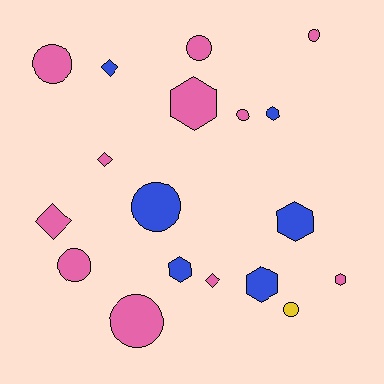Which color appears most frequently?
Pink, with 11 objects.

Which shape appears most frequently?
Circle, with 8 objects.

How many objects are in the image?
There are 18 objects.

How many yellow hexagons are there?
There are no yellow hexagons.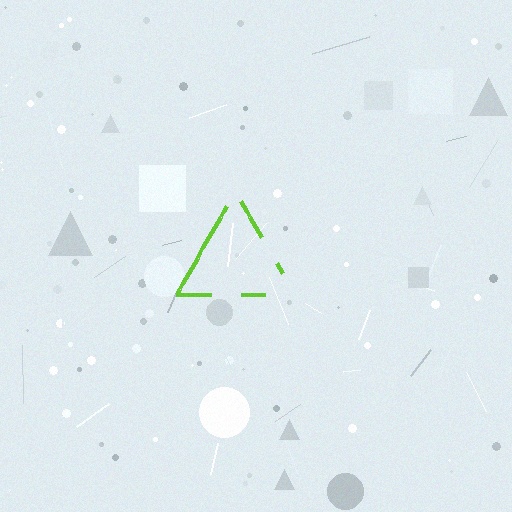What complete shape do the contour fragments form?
The contour fragments form a triangle.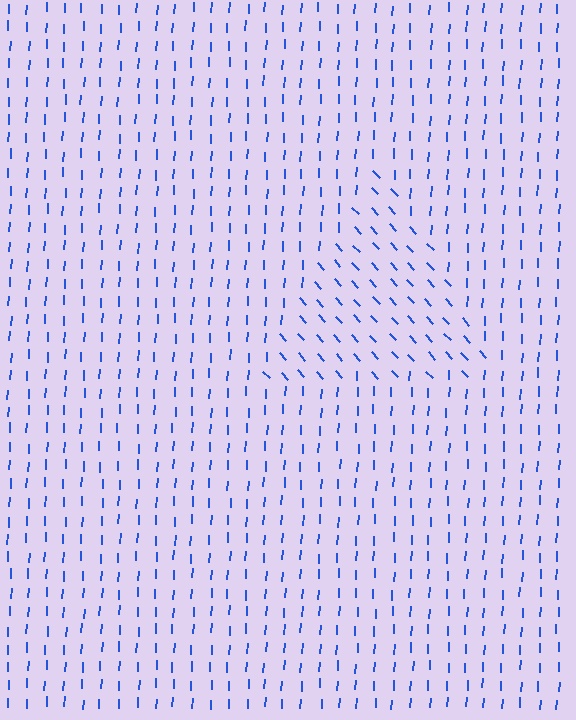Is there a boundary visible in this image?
Yes, there is a texture boundary formed by a change in line orientation.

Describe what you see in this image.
The image is filled with small blue line segments. A triangle region in the image has lines oriented differently from the surrounding lines, creating a visible texture boundary.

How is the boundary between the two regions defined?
The boundary is defined purely by a change in line orientation (approximately 45 degrees difference). All lines are the same color and thickness.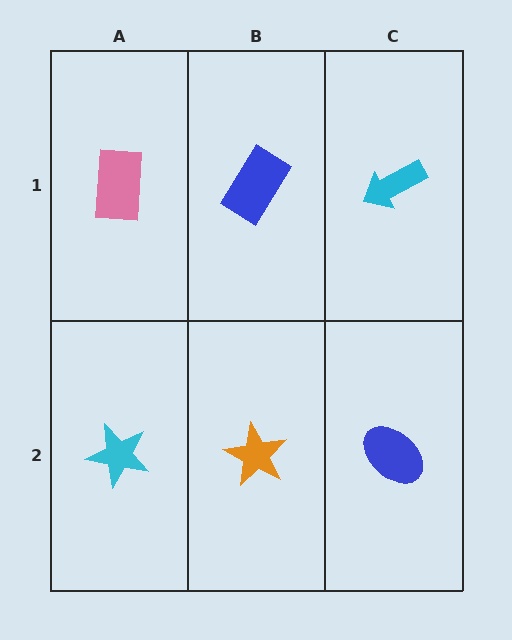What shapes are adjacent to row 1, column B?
An orange star (row 2, column B), a pink rectangle (row 1, column A), a cyan arrow (row 1, column C).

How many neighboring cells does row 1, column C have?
2.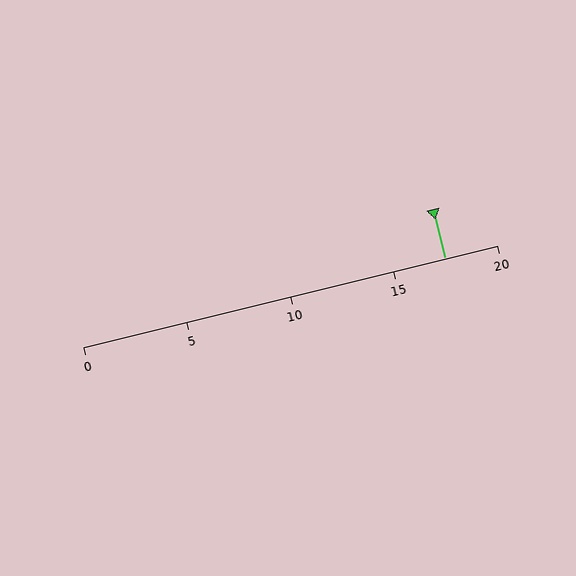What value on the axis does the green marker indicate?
The marker indicates approximately 17.5.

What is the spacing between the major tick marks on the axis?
The major ticks are spaced 5 apart.